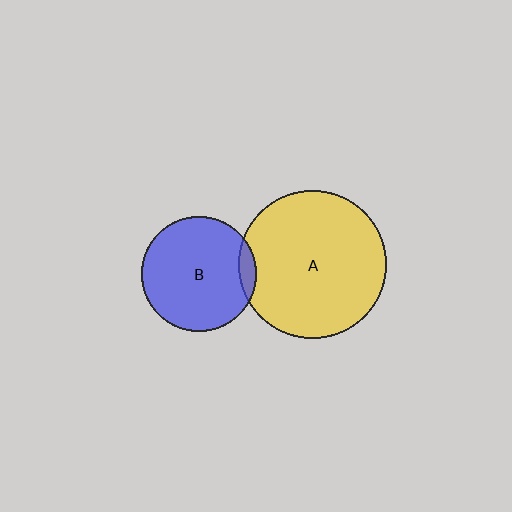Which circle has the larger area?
Circle A (yellow).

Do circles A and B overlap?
Yes.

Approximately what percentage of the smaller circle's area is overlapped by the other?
Approximately 5%.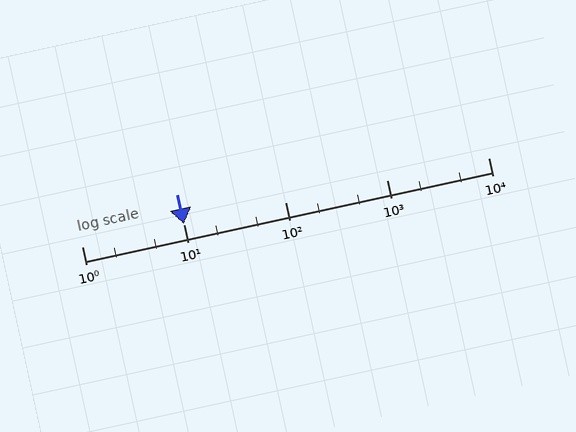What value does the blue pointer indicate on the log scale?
The pointer indicates approximately 10.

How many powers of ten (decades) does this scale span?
The scale spans 4 decades, from 1 to 10000.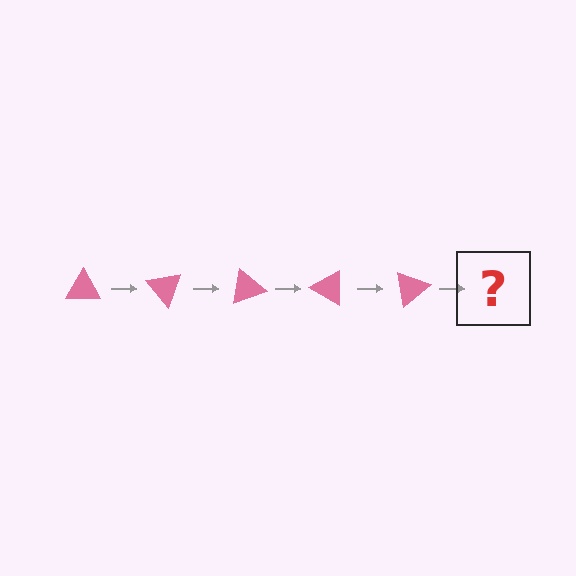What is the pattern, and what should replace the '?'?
The pattern is that the triangle rotates 50 degrees each step. The '?' should be a pink triangle rotated 250 degrees.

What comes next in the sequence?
The next element should be a pink triangle rotated 250 degrees.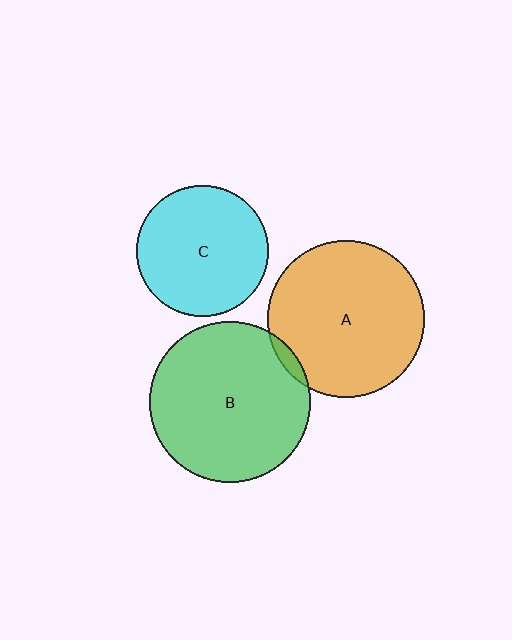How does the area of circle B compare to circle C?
Approximately 1.5 times.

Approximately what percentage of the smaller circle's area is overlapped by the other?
Approximately 5%.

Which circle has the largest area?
Circle B (green).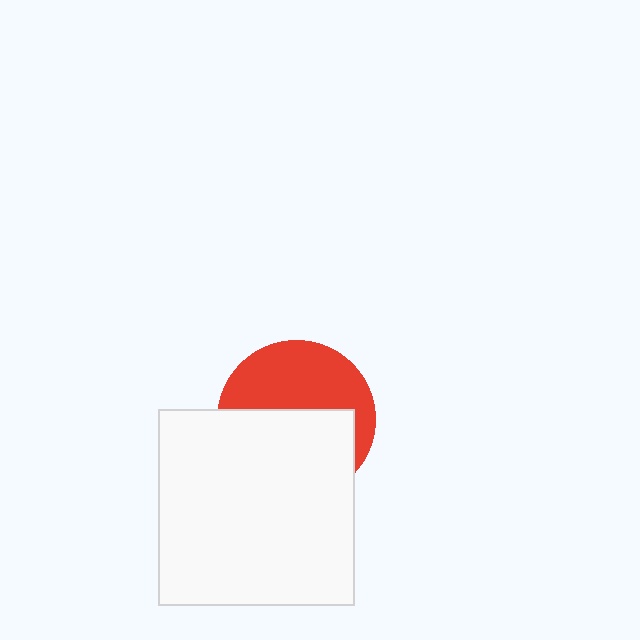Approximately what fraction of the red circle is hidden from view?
Roughly 53% of the red circle is hidden behind the white square.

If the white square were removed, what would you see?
You would see the complete red circle.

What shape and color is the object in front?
The object in front is a white square.